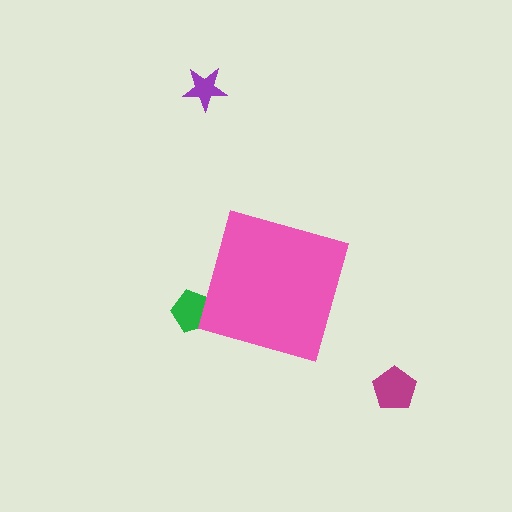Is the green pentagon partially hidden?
Yes, the green pentagon is partially hidden behind the pink diamond.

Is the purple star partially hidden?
No, the purple star is fully visible.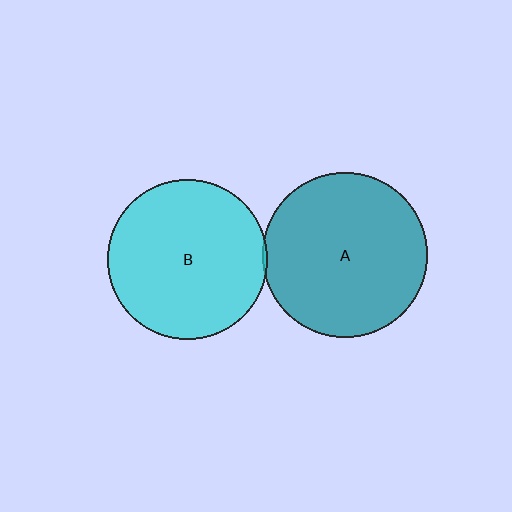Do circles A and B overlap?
Yes.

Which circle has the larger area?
Circle A (teal).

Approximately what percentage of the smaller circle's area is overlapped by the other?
Approximately 5%.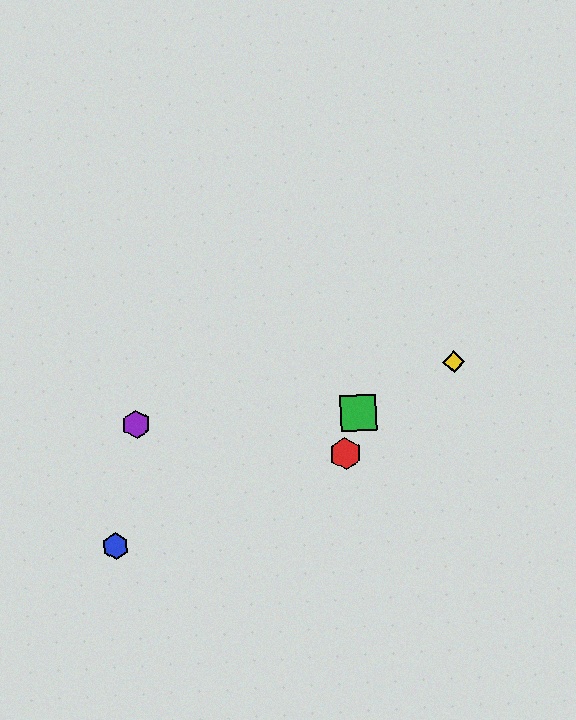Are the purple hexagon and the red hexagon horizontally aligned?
No, the purple hexagon is at y≈425 and the red hexagon is at y≈453.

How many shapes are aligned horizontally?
2 shapes (the green square, the purple hexagon) are aligned horizontally.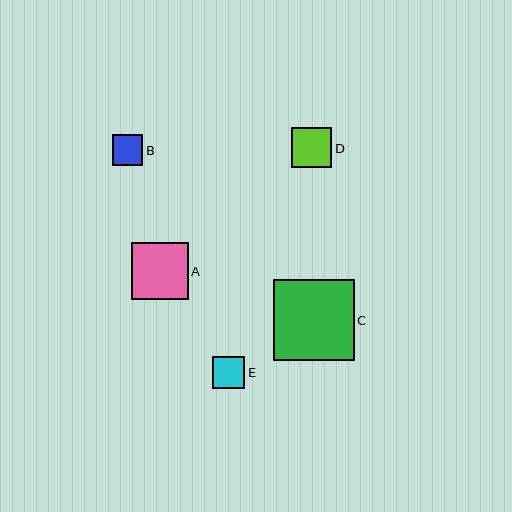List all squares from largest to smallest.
From largest to smallest: C, A, D, E, B.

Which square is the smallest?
Square B is the smallest with a size of approximately 30 pixels.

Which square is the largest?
Square C is the largest with a size of approximately 80 pixels.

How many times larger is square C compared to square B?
Square C is approximately 2.6 times the size of square B.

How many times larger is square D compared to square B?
Square D is approximately 1.3 times the size of square B.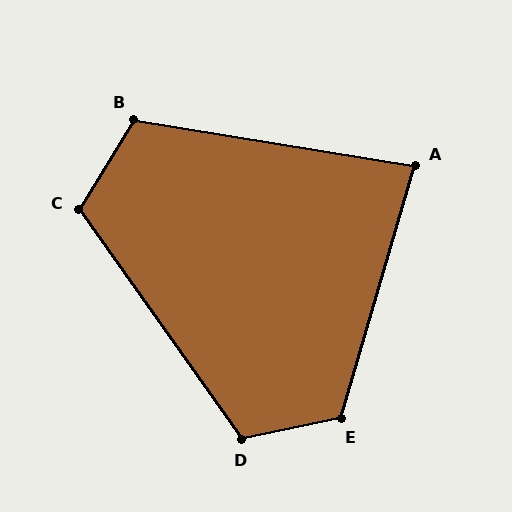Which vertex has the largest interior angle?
E, at approximately 118 degrees.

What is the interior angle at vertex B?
Approximately 112 degrees (obtuse).